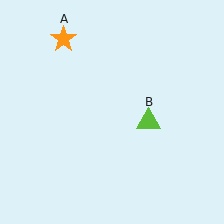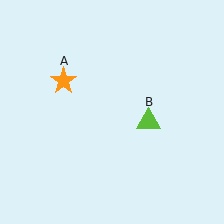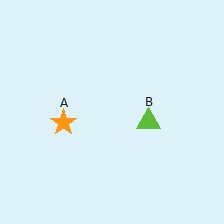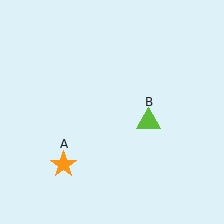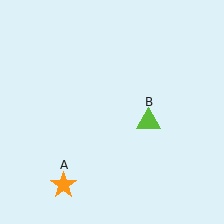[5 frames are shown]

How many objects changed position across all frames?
1 object changed position: orange star (object A).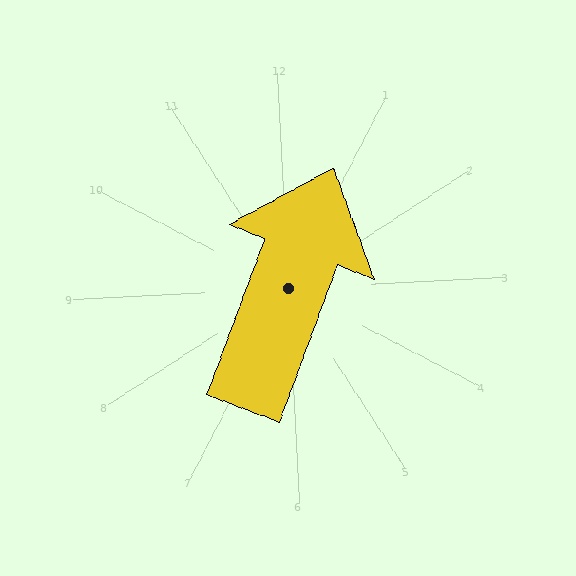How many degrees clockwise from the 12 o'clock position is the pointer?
Approximately 23 degrees.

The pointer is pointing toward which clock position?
Roughly 1 o'clock.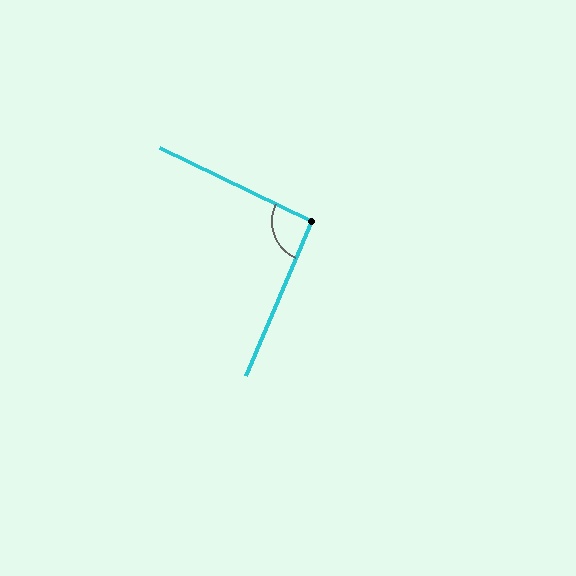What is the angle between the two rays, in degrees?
Approximately 93 degrees.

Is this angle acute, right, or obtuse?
It is approximately a right angle.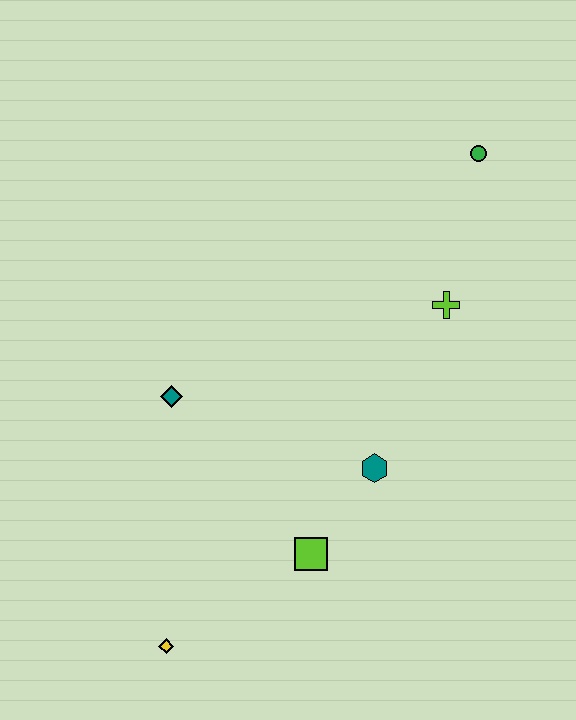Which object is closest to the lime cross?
The green circle is closest to the lime cross.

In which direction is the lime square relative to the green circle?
The lime square is below the green circle.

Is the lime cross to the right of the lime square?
Yes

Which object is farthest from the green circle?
The yellow diamond is farthest from the green circle.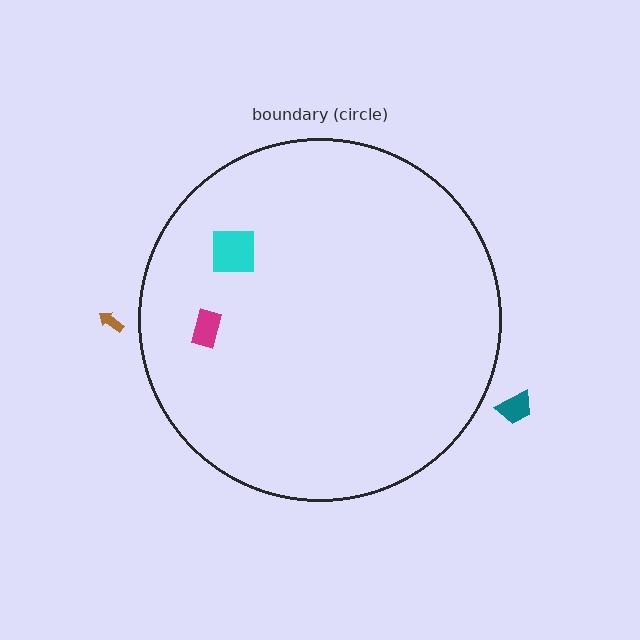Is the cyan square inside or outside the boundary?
Inside.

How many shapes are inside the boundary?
2 inside, 2 outside.